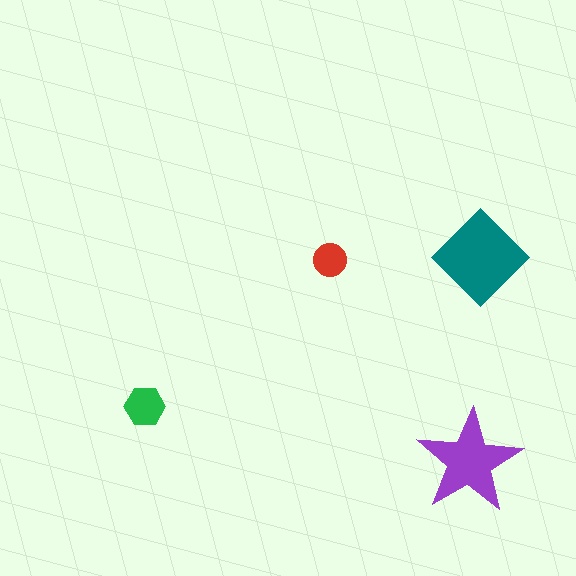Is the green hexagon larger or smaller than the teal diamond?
Smaller.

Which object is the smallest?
The red circle.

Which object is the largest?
The teal diamond.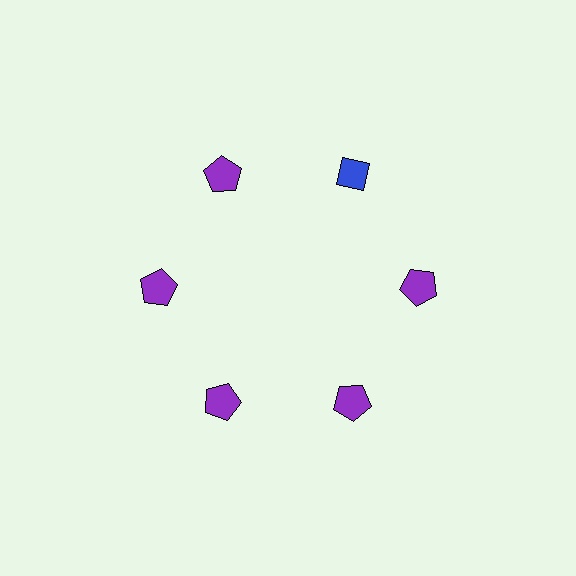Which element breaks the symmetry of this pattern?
The blue diamond at roughly the 1 o'clock position breaks the symmetry. All other shapes are purple pentagons.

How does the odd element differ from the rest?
It differs in both color (blue instead of purple) and shape (diamond instead of pentagon).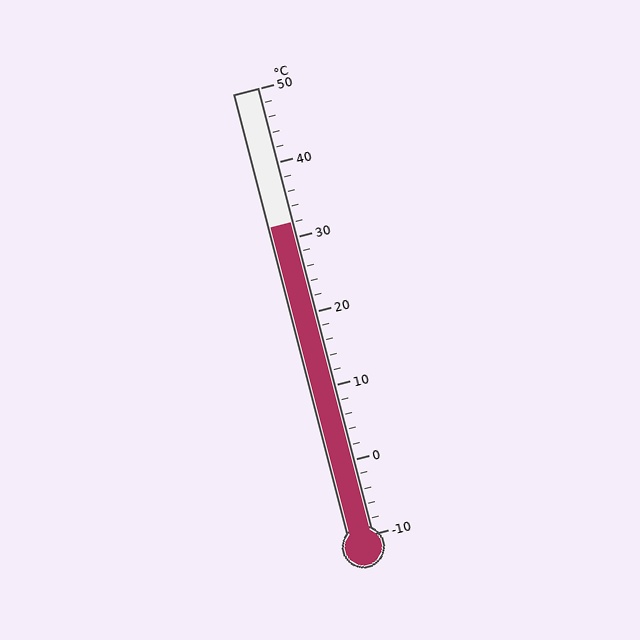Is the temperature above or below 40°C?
The temperature is below 40°C.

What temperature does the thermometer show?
The thermometer shows approximately 32°C.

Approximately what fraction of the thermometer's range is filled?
The thermometer is filled to approximately 70% of its range.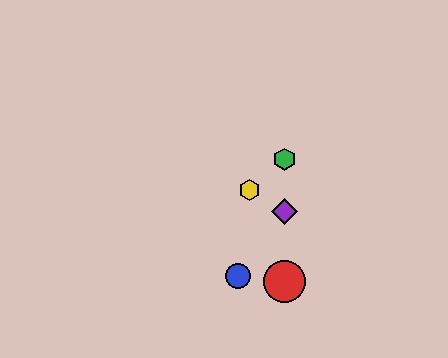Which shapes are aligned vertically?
The red circle, the green hexagon, the purple diamond are aligned vertically.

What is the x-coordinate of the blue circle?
The blue circle is at x≈238.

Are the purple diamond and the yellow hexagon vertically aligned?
No, the purple diamond is at x≈284 and the yellow hexagon is at x≈249.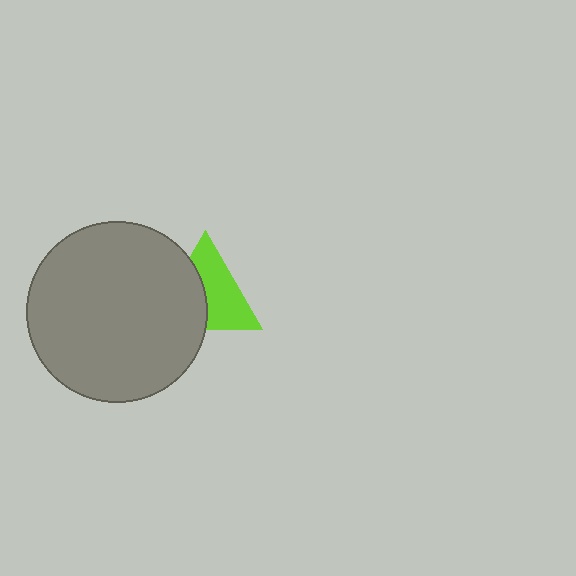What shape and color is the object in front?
The object in front is a gray circle.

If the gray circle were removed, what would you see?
You would see the complete lime triangle.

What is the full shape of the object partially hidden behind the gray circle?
The partially hidden object is a lime triangle.